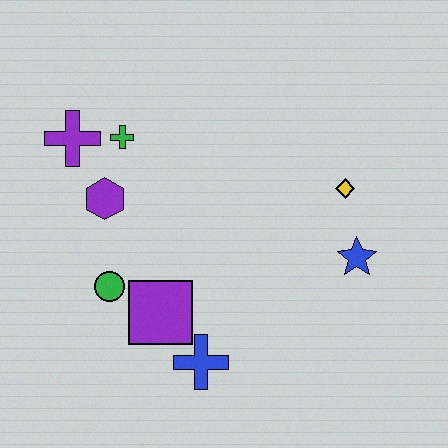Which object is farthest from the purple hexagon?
The blue star is farthest from the purple hexagon.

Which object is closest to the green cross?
The purple cross is closest to the green cross.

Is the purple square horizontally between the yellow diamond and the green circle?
Yes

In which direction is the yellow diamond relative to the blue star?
The yellow diamond is above the blue star.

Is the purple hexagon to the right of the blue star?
No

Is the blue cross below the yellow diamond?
Yes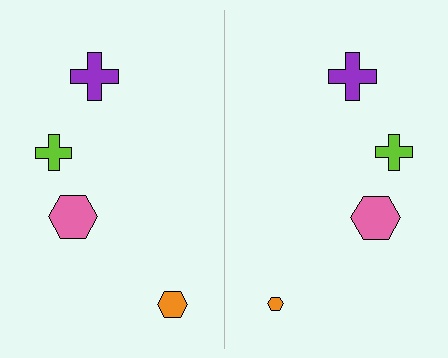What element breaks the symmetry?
The orange hexagon on the right side has a different size than its mirror counterpart.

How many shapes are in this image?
There are 8 shapes in this image.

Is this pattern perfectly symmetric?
No, the pattern is not perfectly symmetric. The orange hexagon on the right side has a different size than its mirror counterpart.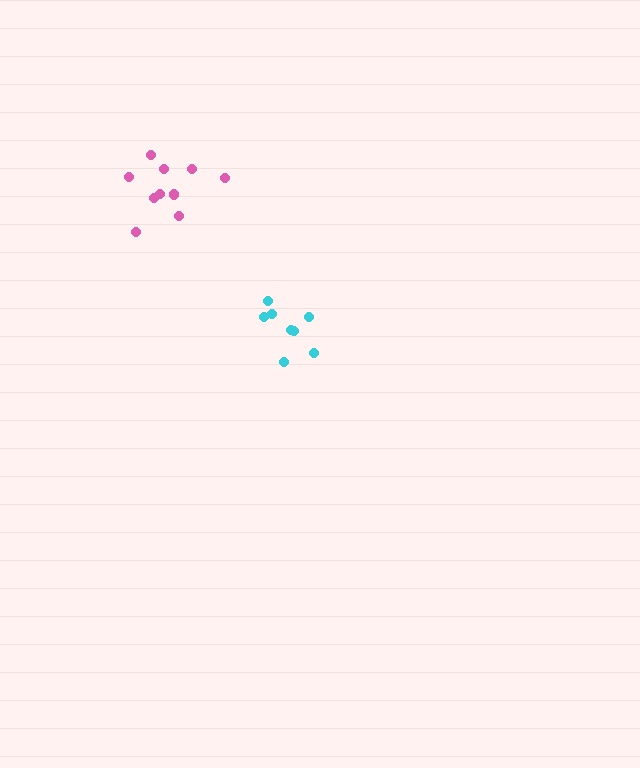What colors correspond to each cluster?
The clusters are colored: cyan, pink.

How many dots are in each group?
Group 1: 8 dots, Group 2: 10 dots (18 total).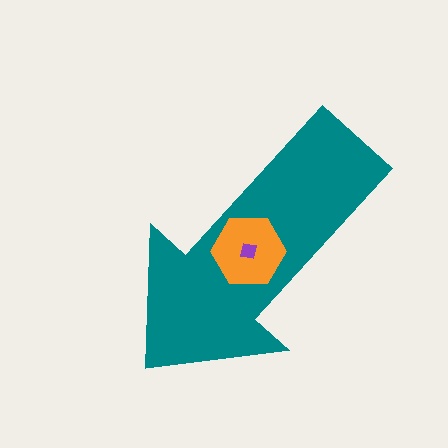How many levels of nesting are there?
3.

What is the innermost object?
The purple square.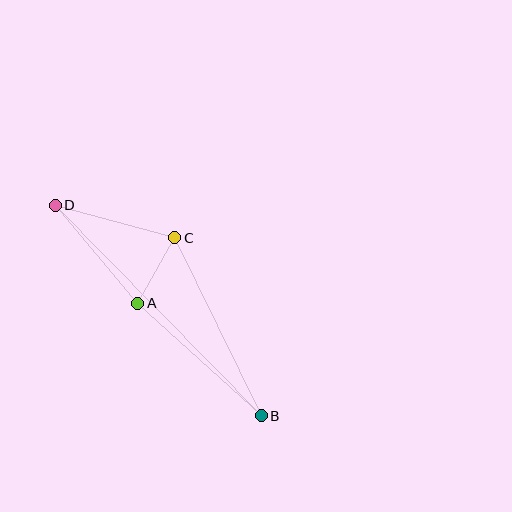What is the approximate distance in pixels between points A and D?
The distance between A and D is approximately 128 pixels.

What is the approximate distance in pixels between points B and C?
The distance between B and C is approximately 197 pixels.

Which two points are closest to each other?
Points A and C are closest to each other.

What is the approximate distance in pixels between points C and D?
The distance between C and D is approximately 124 pixels.